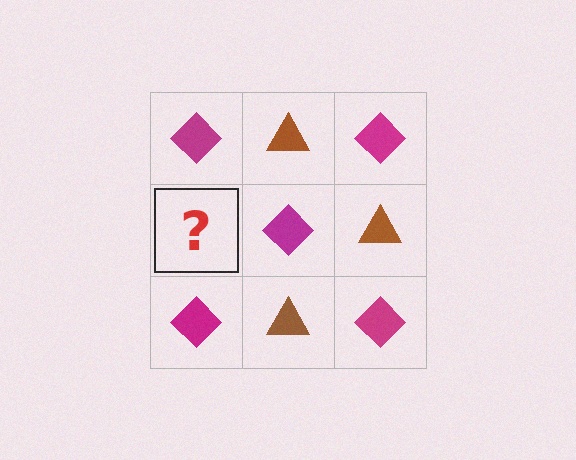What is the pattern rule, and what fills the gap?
The rule is that it alternates magenta diamond and brown triangle in a checkerboard pattern. The gap should be filled with a brown triangle.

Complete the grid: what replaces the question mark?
The question mark should be replaced with a brown triangle.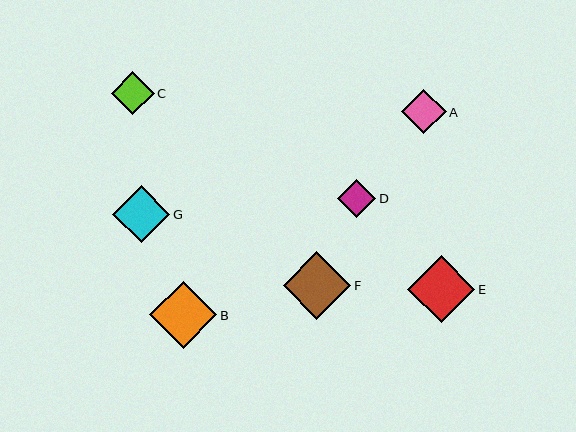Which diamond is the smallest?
Diamond D is the smallest with a size of approximately 38 pixels.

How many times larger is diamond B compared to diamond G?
Diamond B is approximately 1.2 times the size of diamond G.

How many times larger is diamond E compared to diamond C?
Diamond E is approximately 1.6 times the size of diamond C.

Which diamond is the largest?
Diamond F is the largest with a size of approximately 68 pixels.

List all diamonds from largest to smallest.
From largest to smallest: F, E, B, G, A, C, D.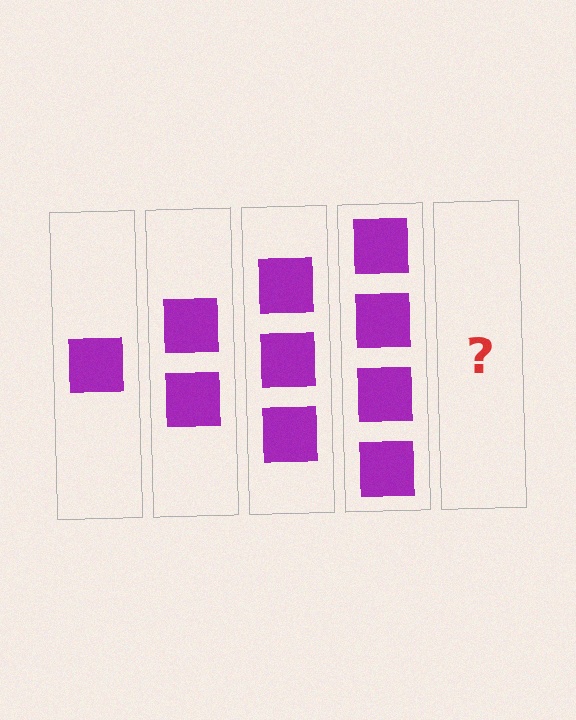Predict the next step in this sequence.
The next step is 5 squares.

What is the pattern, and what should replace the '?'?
The pattern is that each step adds one more square. The '?' should be 5 squares.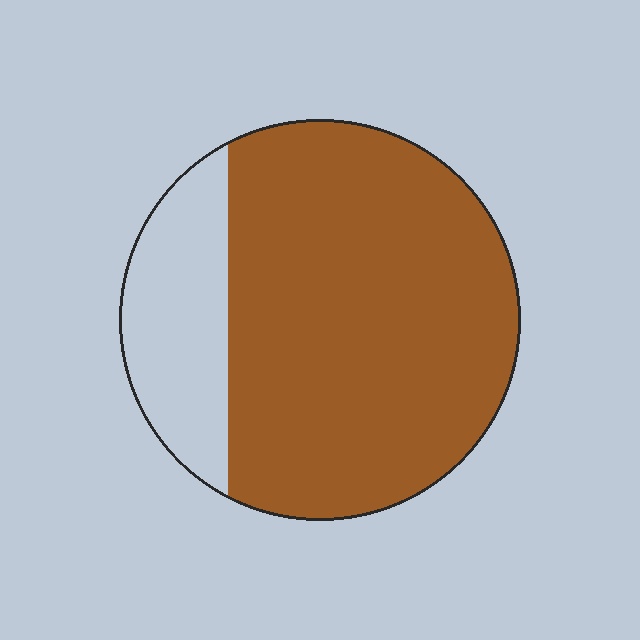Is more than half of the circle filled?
Yes.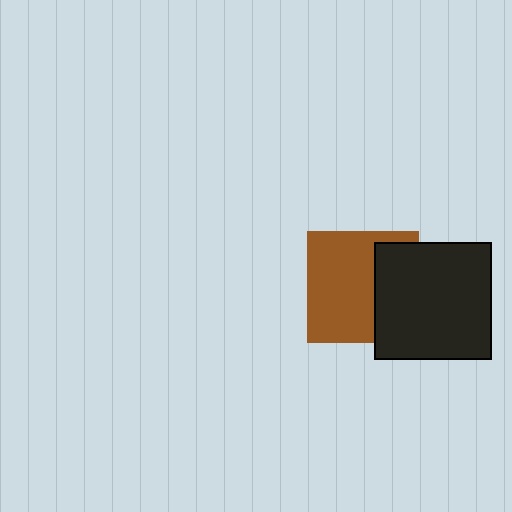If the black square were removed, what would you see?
You would see the complete brown square.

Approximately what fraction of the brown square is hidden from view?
Roughly 37% of the brown square is hidden behind the black square.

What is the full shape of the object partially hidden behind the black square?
The partially hidden object is a brown square.